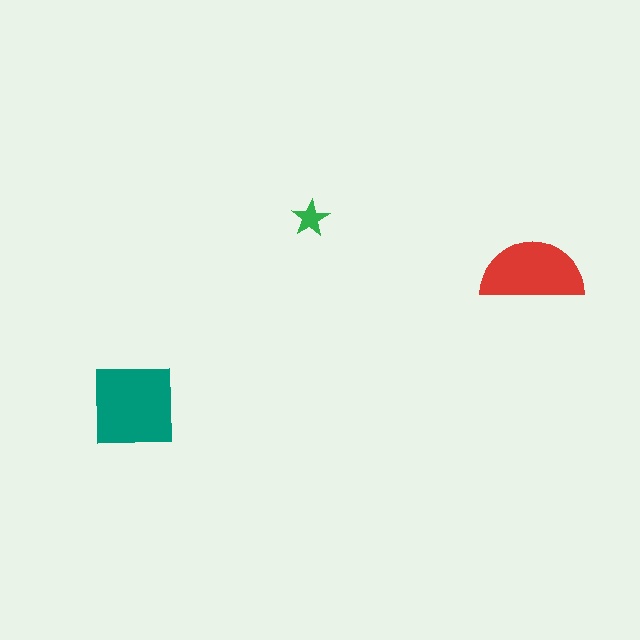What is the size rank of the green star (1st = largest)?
3rd.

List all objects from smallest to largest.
The green star, the red semicircle, the teal square.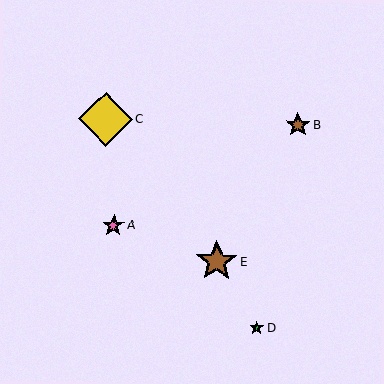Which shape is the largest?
The yellow diamond (labeled C) is the largest.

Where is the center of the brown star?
The center of the brown star is at (216, 261).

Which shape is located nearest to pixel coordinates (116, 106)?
The yellow diamond (labeled C) at (105, 119) is nearest to that location.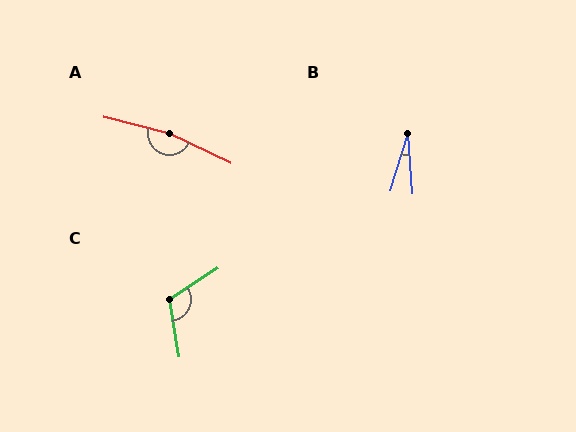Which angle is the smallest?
B, at approximately 21 degrees.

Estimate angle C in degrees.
Approximately 114 degrees.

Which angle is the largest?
A, at approximately 168 degrees.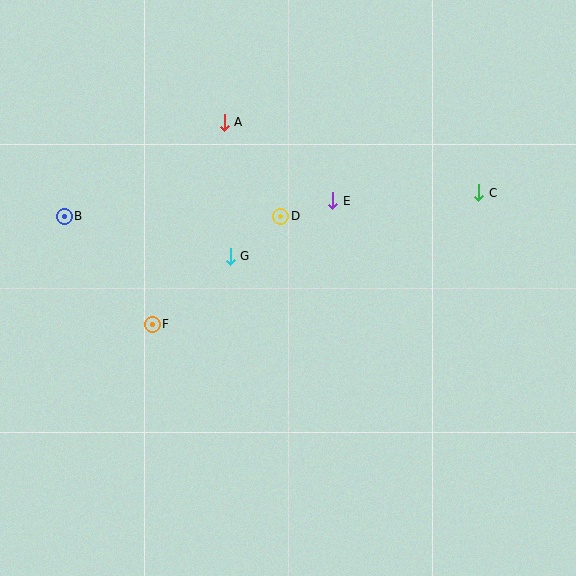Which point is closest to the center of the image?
Point G at (230, 256) is closest to the center.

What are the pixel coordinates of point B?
Point B is at (64, 216).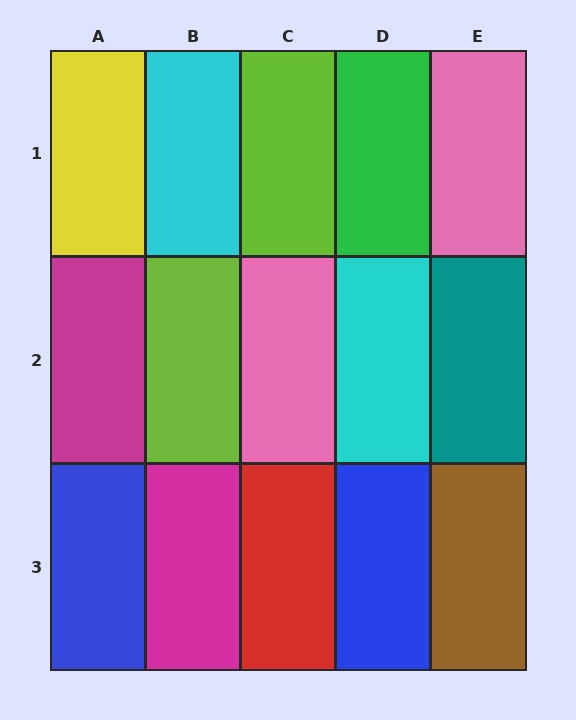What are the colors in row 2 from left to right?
Magenta, lime, pink, cyan, teal.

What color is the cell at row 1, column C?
Lime.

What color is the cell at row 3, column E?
Brown.